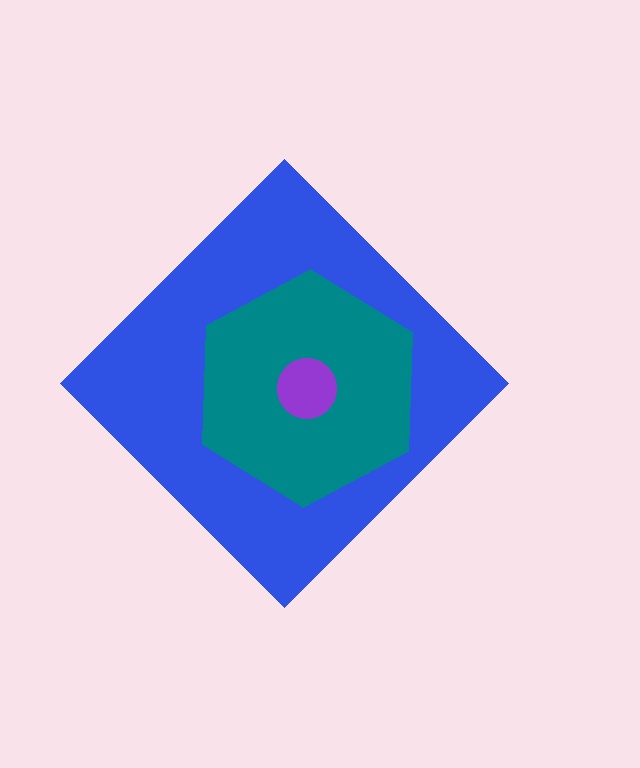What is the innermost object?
The purple circle.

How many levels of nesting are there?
3.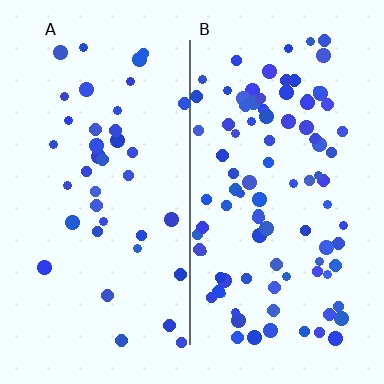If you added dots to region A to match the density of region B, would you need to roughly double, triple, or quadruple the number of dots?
Approximately double.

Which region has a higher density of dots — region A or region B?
B (the right).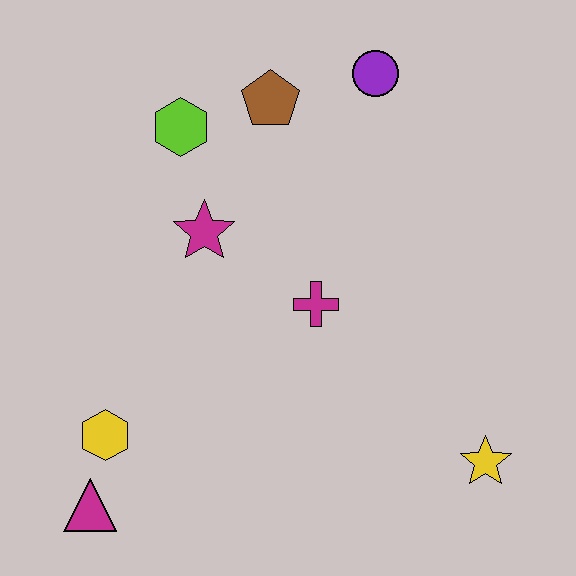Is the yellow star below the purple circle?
Yes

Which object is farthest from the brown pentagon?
The magenta triangle is farthest from the brown pentagon.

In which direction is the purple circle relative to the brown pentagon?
The purple circle is to the right of the brown pentagon.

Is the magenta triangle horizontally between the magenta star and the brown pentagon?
No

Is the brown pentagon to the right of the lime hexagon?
Yes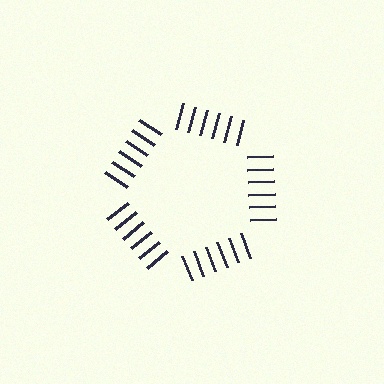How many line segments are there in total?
30 — 6 along each of the 5 edges.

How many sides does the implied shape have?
5 sides — the line-ends trace a pentagon.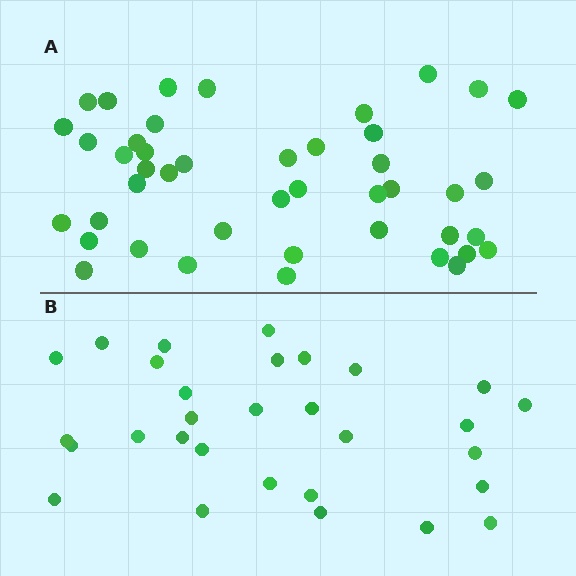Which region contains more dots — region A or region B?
Region A (the top region) has more dots.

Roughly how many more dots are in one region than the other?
Region A has approximately 15 more dots than region B.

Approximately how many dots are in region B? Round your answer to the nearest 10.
About 30 dots.